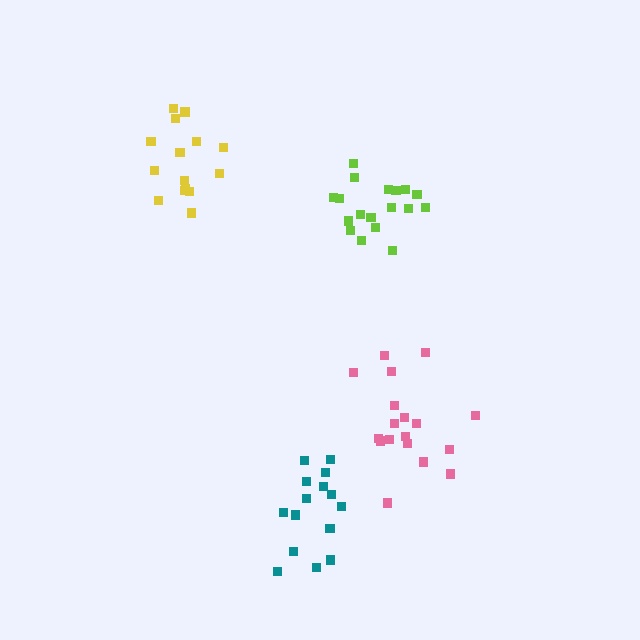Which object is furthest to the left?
The yellow cluster is leftmost.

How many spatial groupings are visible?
There are 4 spatial groupings.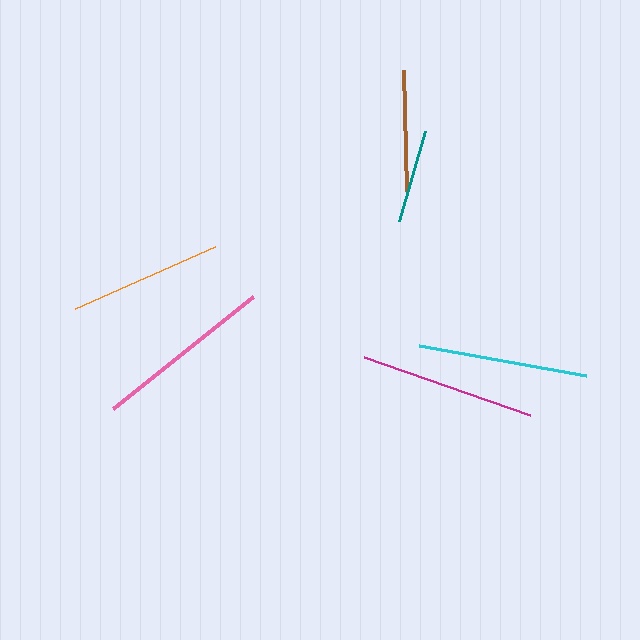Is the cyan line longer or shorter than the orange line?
The cyan line is longer than the orange line.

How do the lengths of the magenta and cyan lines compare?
The magenta and cyan lines are approximately the same length.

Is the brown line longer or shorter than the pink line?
The pink line is longer than the brown line.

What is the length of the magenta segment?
The magenta segment is approximately 176 pixels long.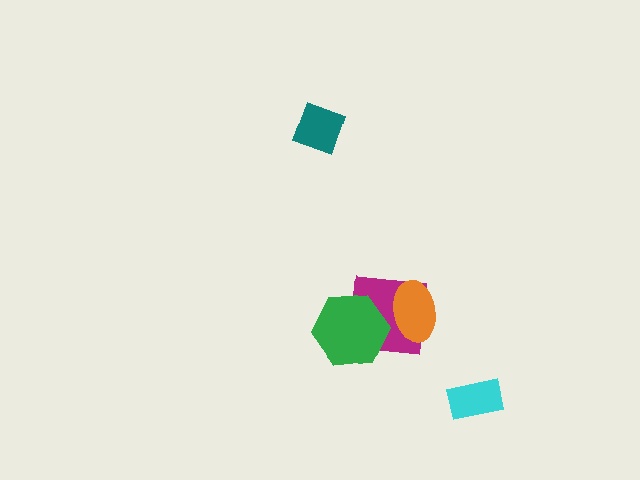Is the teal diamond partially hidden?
No, no other shape covers it.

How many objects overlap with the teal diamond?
0 objects overlap with the teal diamond.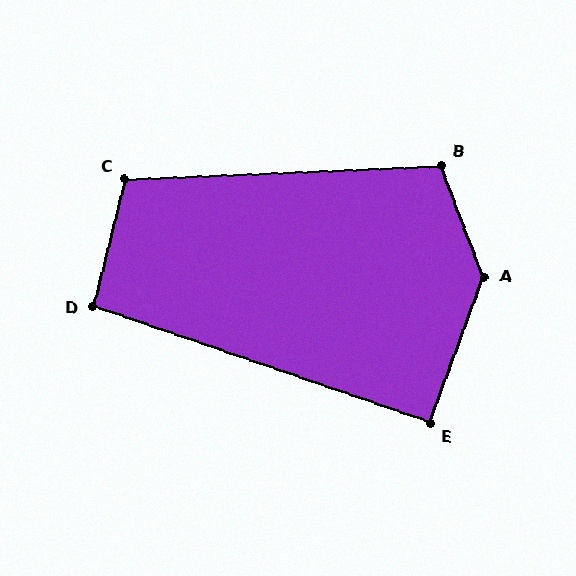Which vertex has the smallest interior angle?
E, at approximately 91 degrees.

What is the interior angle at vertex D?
Approximately 95 degrees (approximately right).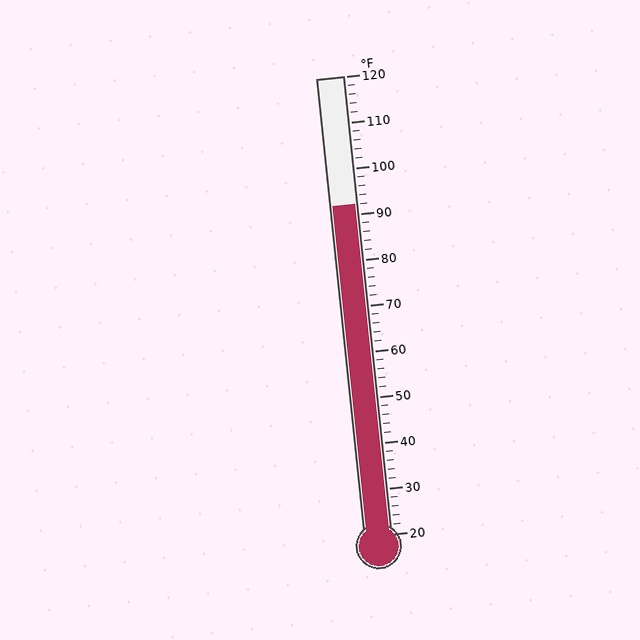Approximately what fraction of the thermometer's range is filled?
The thermometer is filled to approximately 70% of its range.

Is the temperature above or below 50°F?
The temperature is above 50°F.